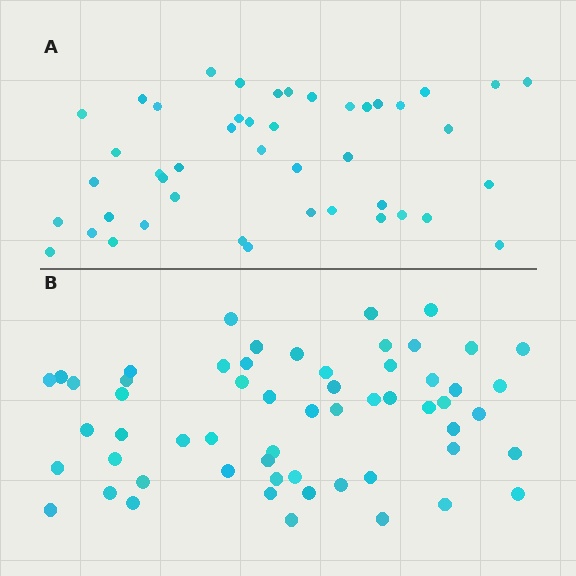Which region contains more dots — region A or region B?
Region B (the bottom region) has more dots.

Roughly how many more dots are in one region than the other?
Region B has approximately 15 more dots than region A.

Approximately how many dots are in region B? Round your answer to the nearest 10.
About 60 dots. (The exact count is 58, which rounds to 60.)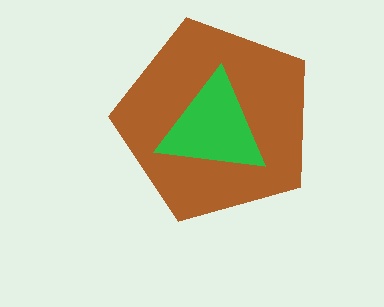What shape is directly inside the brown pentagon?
The green triangle.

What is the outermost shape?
The brown pentagon.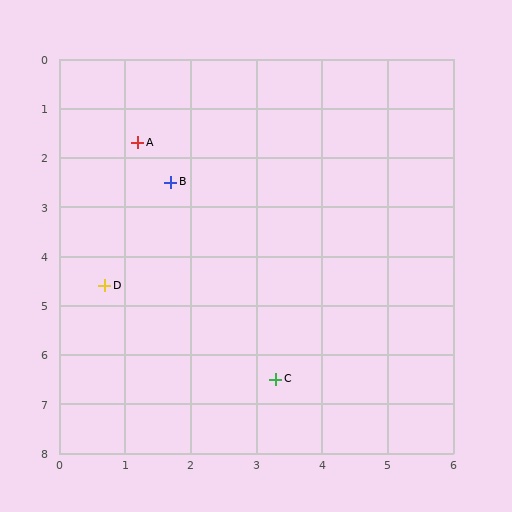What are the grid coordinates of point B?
Point B is at approximately (1.7, 2.5).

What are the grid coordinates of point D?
Point D is at approximately (0.7, 4.6).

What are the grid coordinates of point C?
Point C is at approximately (3.3, 6.5).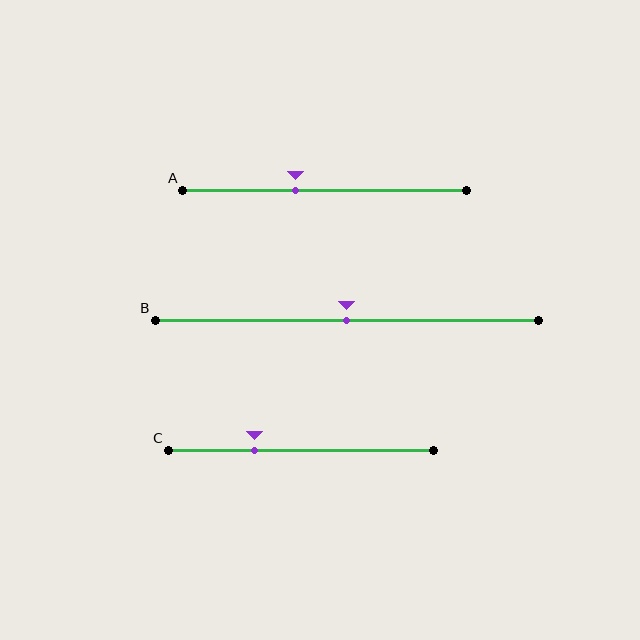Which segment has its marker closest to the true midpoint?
Segment B has its marker closest to the true midpoint.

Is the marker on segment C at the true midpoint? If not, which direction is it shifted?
No, the marker on segment C is shifted to the left by about 18% of the segment length.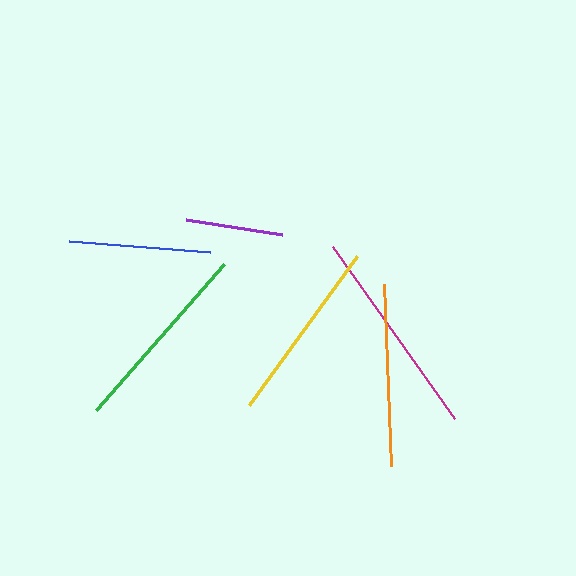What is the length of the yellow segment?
The yellow segment is approximately 184 pixels long.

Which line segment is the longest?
The magenta line is the longest at approximately 212 pixels.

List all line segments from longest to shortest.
From longest to shortest: magenta, green, yellow, orange, blue, purple.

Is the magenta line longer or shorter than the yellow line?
The magenta line is longer than the yellow line.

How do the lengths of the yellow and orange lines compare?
The yellow and orange lines are approximately the same length.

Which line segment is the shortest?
The purple line is the shortest at approximately 98 pixels.